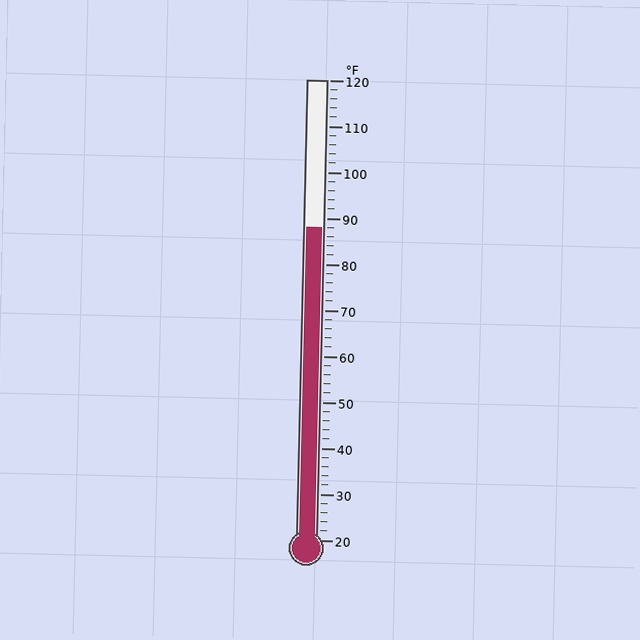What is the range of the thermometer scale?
The thermometer scale ranges from 20°F to 120°F.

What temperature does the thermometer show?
The thermometer shows approximately 88°F.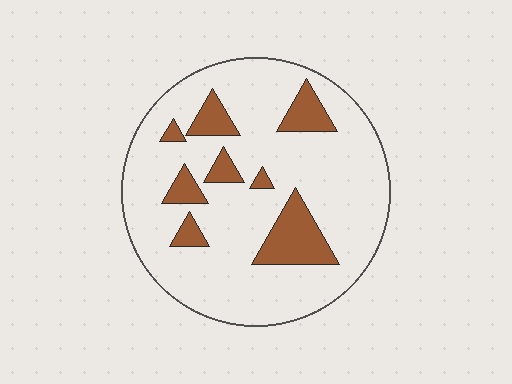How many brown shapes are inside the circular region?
8.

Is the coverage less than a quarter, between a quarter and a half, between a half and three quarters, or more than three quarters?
Less than a quarter.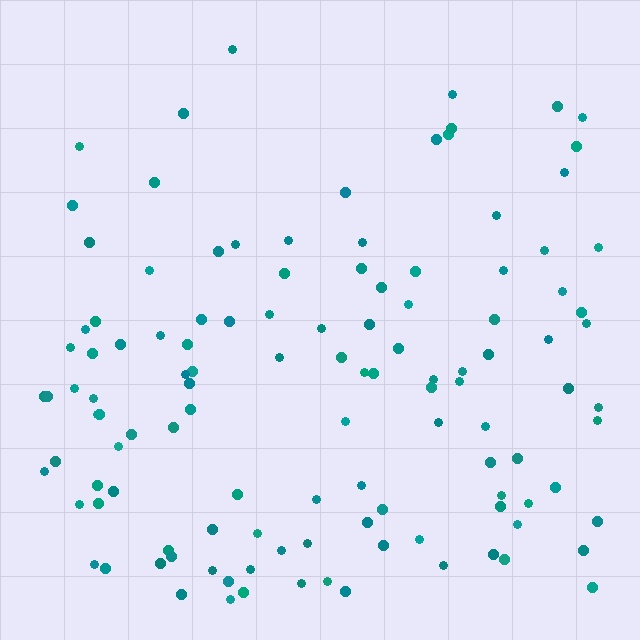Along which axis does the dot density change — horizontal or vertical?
Vertical.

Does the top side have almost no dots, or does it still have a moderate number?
Still a moderate number, just noticeably fewer than the bottom.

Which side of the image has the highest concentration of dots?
The bottom.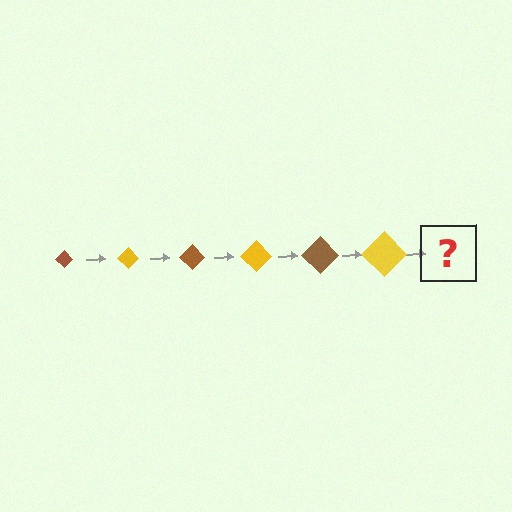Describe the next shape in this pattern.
It should be a brown diamond, larger than the previous one.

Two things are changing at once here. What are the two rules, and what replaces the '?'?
The two rules are that the diamond grows larger each step and the color cycles through brown and yellow. The '?' should be a brown diamond, larger than the previous one.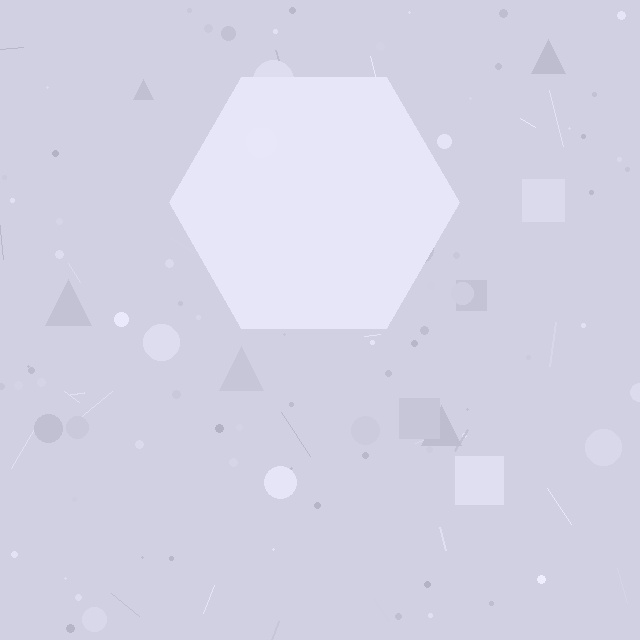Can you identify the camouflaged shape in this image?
The camouflaged shape is a hexagon.